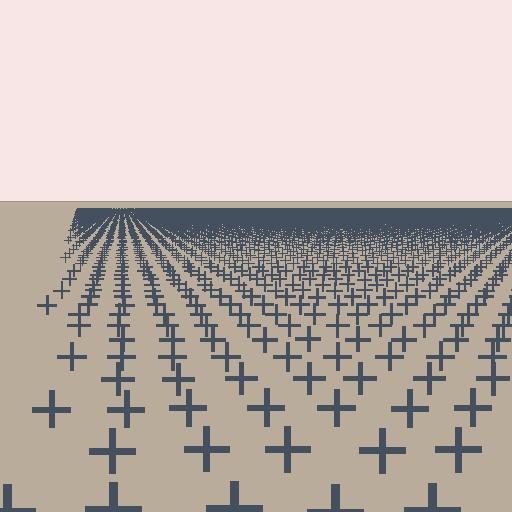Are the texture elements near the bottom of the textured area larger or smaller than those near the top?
Larger. Near the bottom, elements are closer to the viewer and appear at a bigger on-screen size.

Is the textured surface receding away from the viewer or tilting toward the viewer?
The surface is receding away from the viewer. Texture elements get smaller and denser toward the top.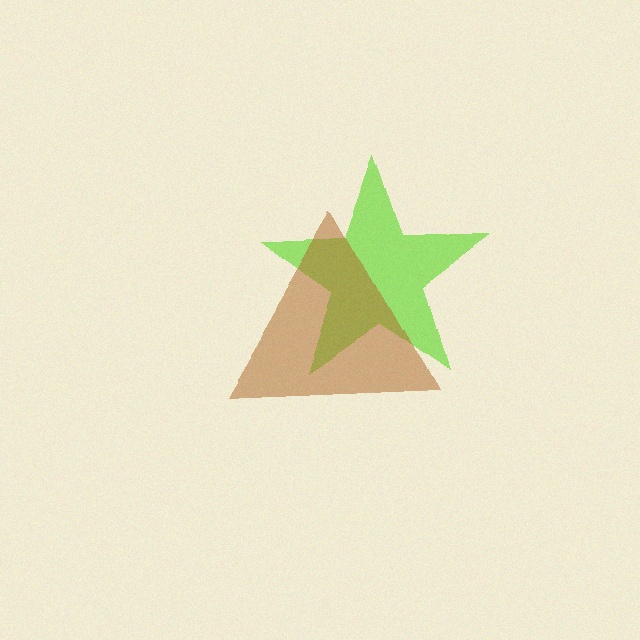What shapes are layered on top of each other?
The layered shapes are: a lime star, a brown triangle.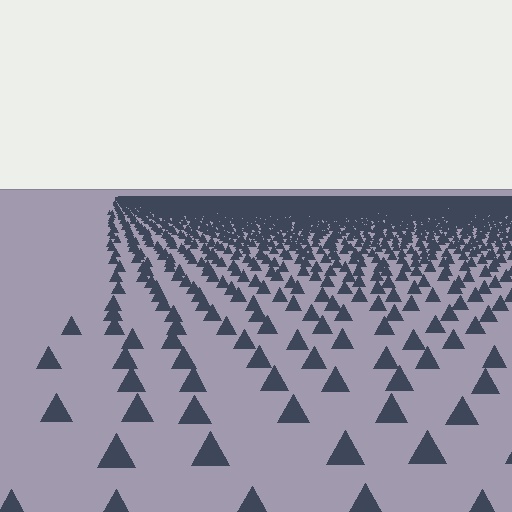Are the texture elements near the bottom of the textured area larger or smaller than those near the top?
Larger. Near the bottom, elements are closer to the viewer and appear at a bigger on-screen size.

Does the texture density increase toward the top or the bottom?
Density increases toward the top.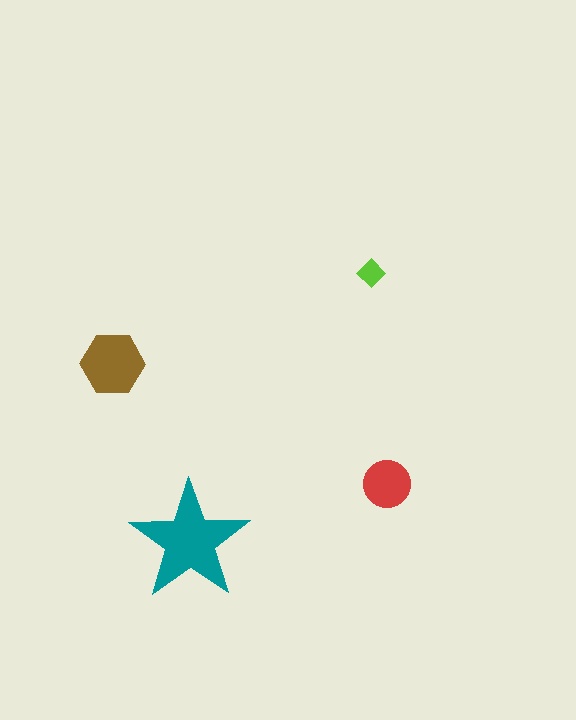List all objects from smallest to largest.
The lime diamond, the red circle, the brown hexagon, the teal star.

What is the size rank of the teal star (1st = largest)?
1st.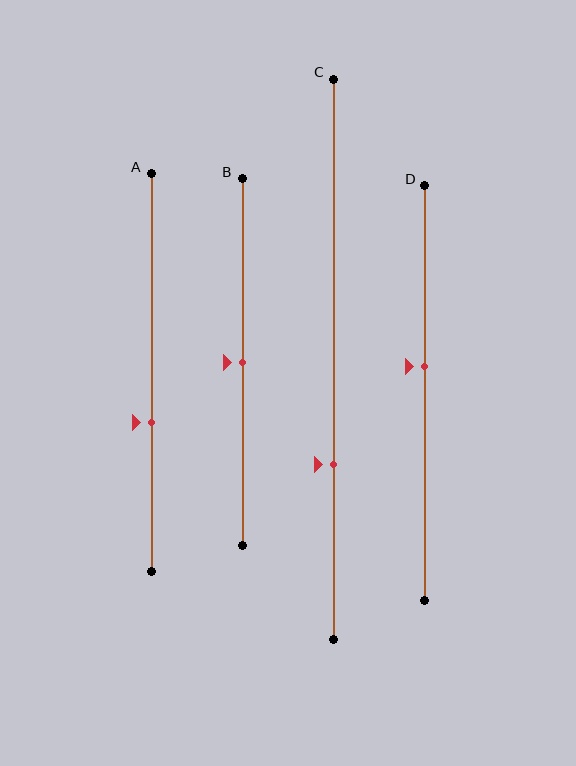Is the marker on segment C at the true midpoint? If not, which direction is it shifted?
No, the marker on segment C is shifted downward by about 19% of the segment length.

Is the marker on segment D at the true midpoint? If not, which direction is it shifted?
No, the marker on segment D is shifted upward by about 6% of the segment length.